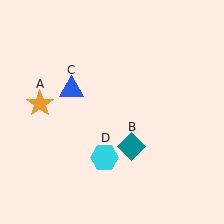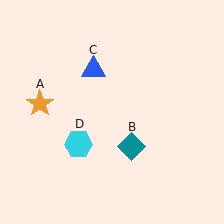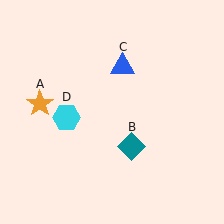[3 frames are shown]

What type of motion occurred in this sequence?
The blue triangle (object C), cyan hexagon (object D) rotated clockwise around the center of the scene.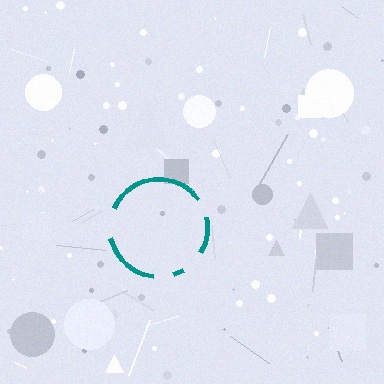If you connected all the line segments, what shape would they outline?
They would outline a circle.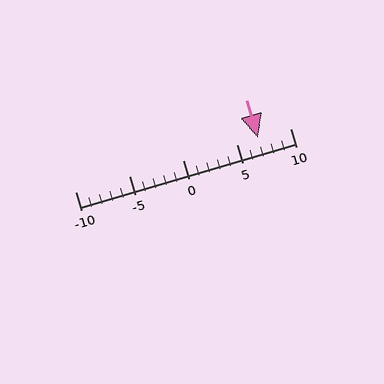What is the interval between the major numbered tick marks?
The major tick marks are spaced 5 units apart.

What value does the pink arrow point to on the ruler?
The pink arrow points to approximately 7.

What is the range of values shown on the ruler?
The ruler shows values from -10 to 10.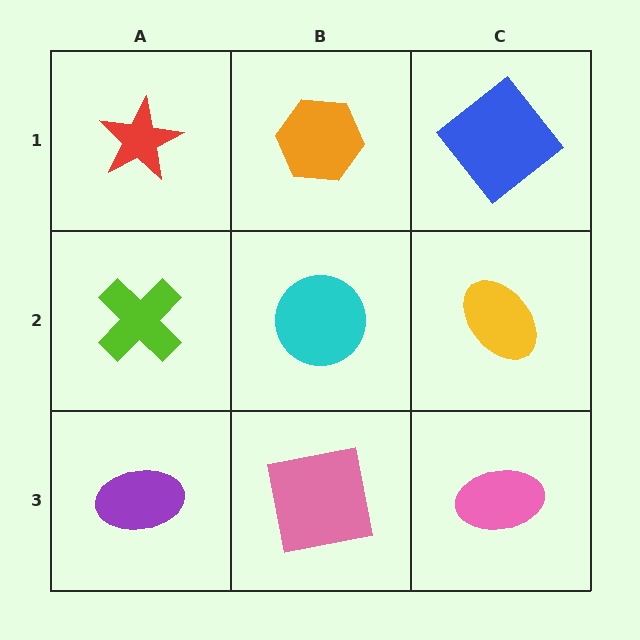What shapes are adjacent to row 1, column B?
A cyan circle (row 2, column B), a red star (row 1, column A), a blue diamond (row 1, column C).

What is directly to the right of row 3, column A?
A pink square.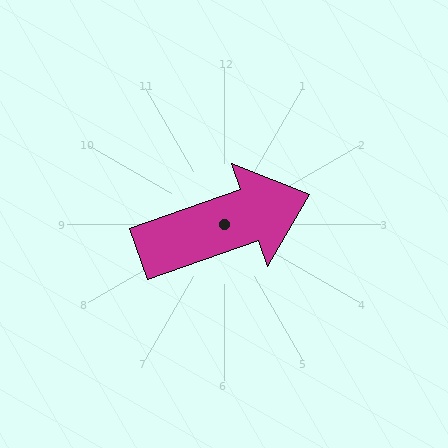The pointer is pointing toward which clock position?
Roughly 2 o'clock.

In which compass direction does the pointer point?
East.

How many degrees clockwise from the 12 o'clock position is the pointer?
Approximately 71 degrees.